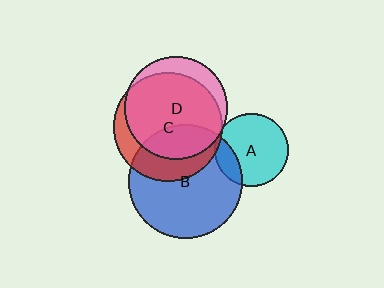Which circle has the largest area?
Circle B (blue).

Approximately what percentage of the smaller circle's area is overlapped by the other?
Approximately 40%.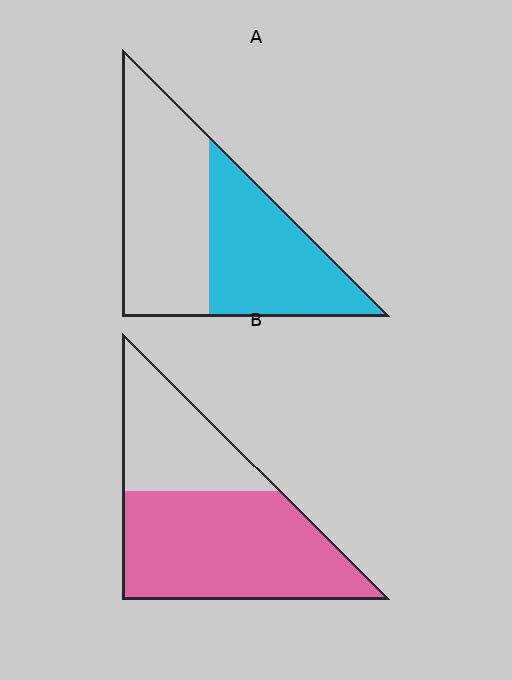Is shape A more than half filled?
No.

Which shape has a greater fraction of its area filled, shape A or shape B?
Shape B.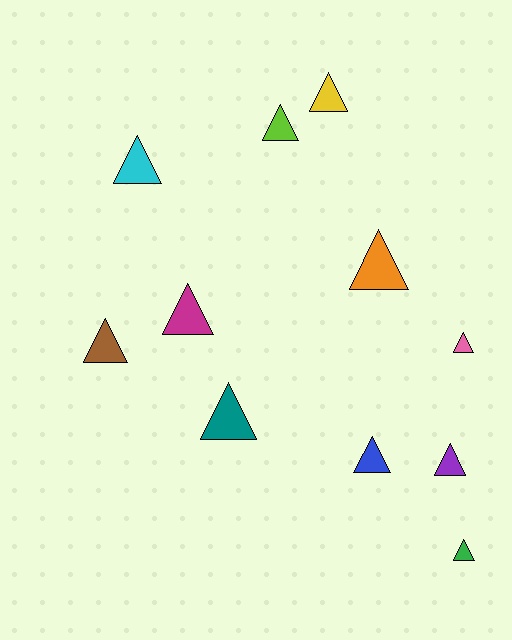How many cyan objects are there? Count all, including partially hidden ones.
There is 1 cyan object.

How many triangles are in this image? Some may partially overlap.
There are 11 triangles.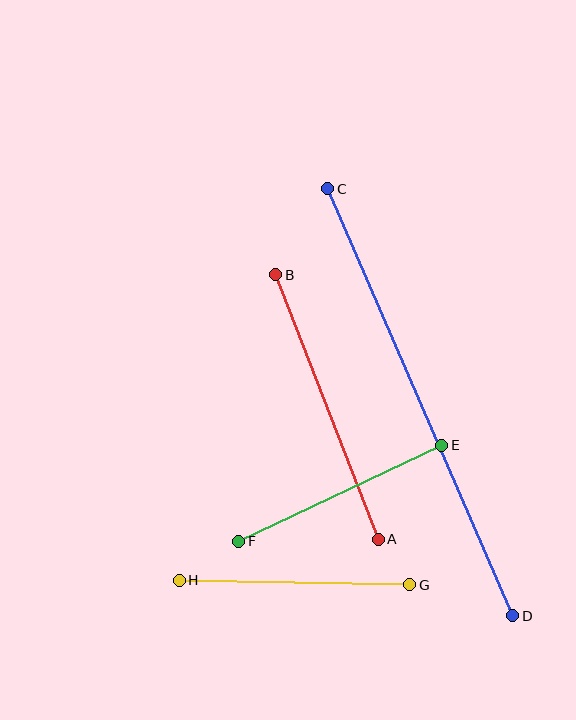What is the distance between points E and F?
The distance is approximately 224 pixels.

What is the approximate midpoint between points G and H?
The midpoint is at approximately (294, 582) pixels.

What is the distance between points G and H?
The distance is approximately 230 pixels.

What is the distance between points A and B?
The distance is approximately 283 pixels.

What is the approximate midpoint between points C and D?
The midpoint is at approximately (420, 402) pixels.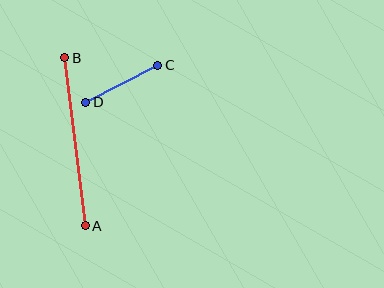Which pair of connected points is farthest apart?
Points A and B are farthest apart.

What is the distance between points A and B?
The distance is approximately 169 pixels.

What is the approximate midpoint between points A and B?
The midpoint is at approximately (75, 142) pixels.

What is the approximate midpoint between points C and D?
The midpoint is at approximately (122, 84) pixels.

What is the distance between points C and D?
The distance is approximately 80 pixels.